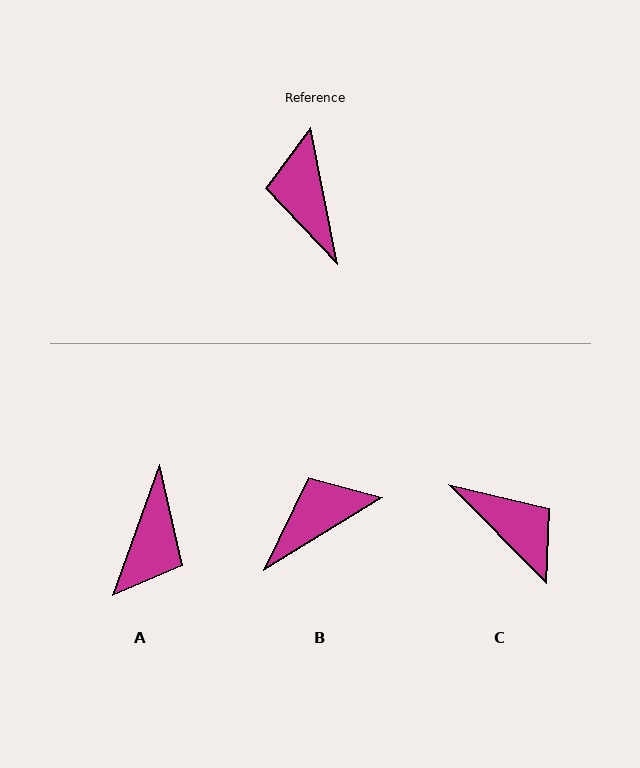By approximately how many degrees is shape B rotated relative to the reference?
Approximately 69 degrees clockwise.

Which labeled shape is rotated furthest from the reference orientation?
A, about 150 degrees away.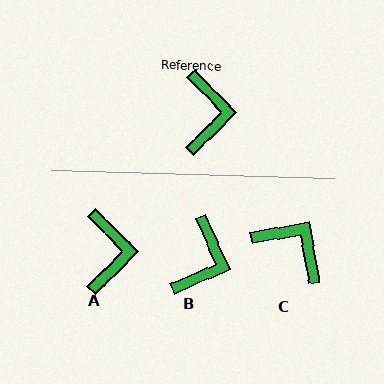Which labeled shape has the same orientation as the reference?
A.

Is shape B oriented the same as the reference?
No, it is off by about 21 degrees.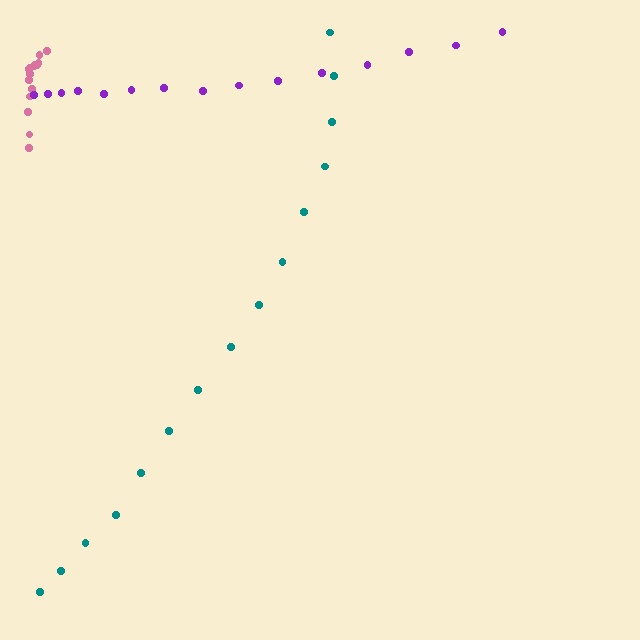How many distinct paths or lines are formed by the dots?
There are 3 distinct paths.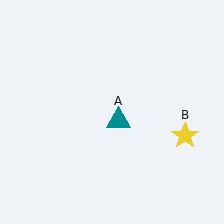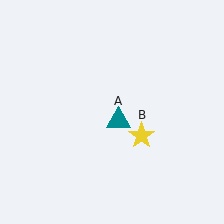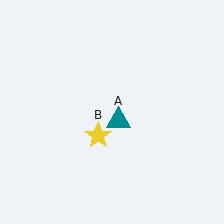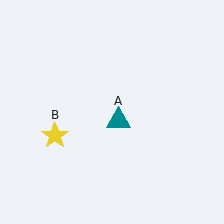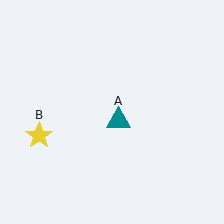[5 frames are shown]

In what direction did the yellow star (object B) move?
The yellow star (object B) moved left.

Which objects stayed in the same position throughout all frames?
Teal triangle (object A) remained stationary.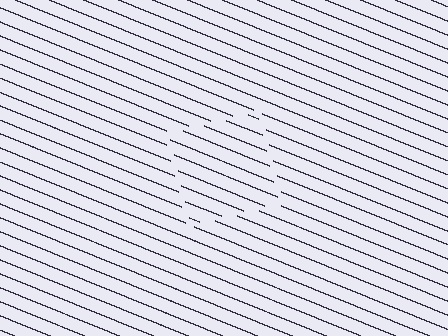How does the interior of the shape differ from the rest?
The interior of the shape contains the same grating, shifted by half a period — the contour is defined by the phase discontinuity where line-ends from the inner and outer gratings abut.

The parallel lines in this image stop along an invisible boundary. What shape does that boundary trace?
An illusory square. The interior of the shape contains the same grating, shifted by half a period — the contour is defined by the phase discontinuity where line-ends from the inner and outer gratings abut.